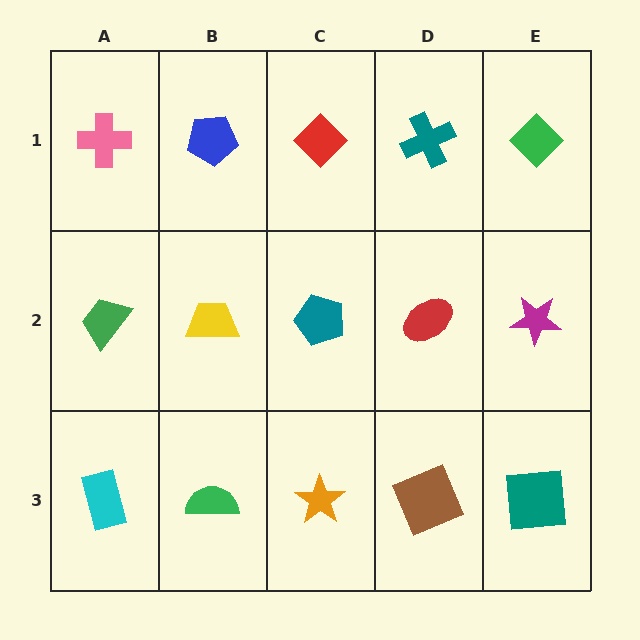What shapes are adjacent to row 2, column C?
A red diamond (row 1, column C), an orange star (row 3, column C), a yellow trapezoid (row 2, column B), a red ellipse (row 2, column D).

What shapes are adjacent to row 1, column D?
A red ellipse (row 2, column D), a red diamond (row 1, column C), a green diamond (row 1, column E).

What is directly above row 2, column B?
A blue pentagon.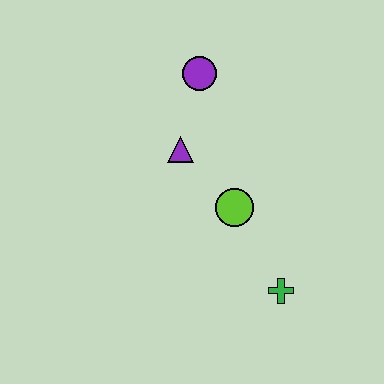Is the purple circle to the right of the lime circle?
No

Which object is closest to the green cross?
The lime circle is closest to the green cross.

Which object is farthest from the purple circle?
The green cross is farthest from the purple circle.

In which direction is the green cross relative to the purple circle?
The green cross is below the purple circle.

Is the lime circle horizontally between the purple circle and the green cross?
Yes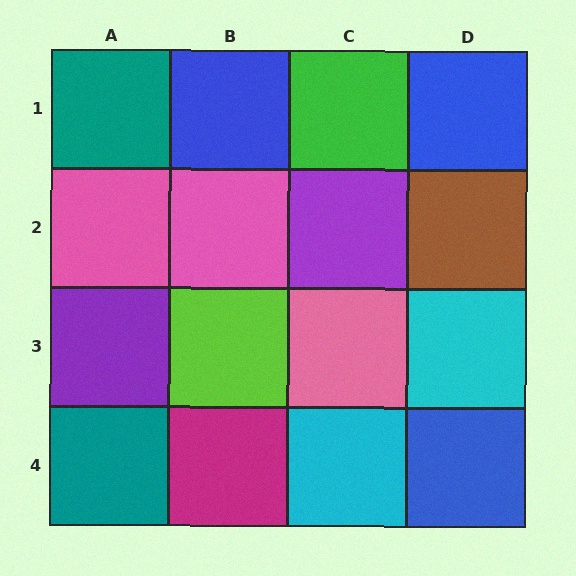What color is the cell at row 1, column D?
Blue.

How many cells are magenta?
1 cell is magenta.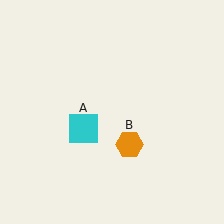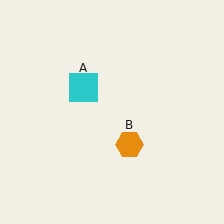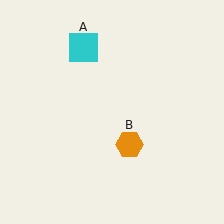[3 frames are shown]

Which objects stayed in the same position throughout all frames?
Orange hexagon (object B) remained stationary.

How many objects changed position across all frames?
1 object changed position: cyan square (object A).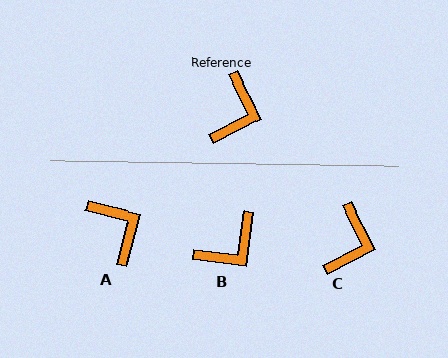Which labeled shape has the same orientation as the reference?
C.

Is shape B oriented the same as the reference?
No, it is off by about 34 degrees.